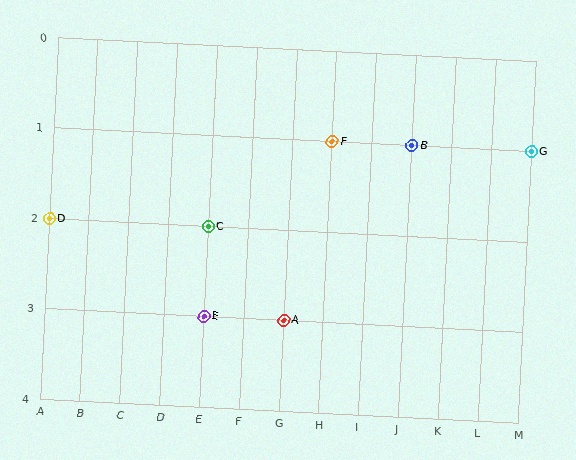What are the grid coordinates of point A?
Point A is at grid coordinates (G, 3).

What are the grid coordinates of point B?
Point B is at grid coordinates (J, 1).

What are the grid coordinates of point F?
Point F is at grid coordinates (H, 1).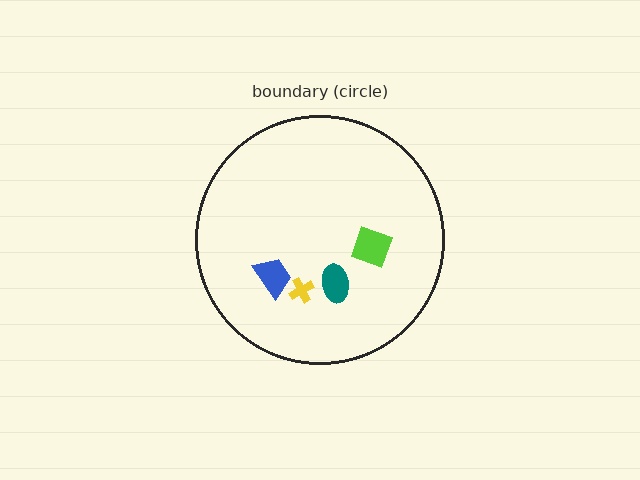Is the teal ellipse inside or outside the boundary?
Inside.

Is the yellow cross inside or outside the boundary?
Inside.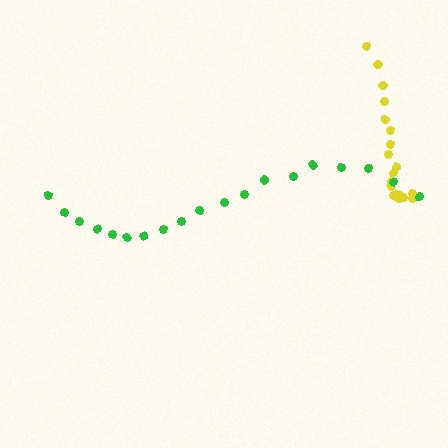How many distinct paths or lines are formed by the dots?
There are 2 distinct paths.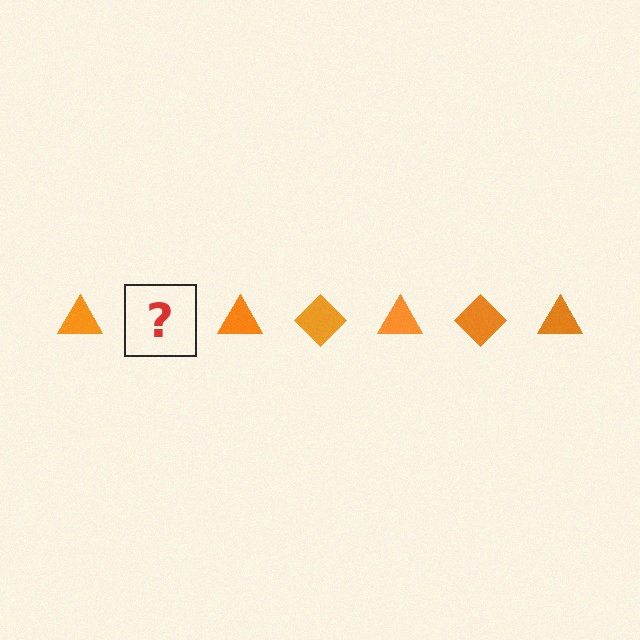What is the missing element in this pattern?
The missing element is an orange diamond.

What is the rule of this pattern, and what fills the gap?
The rule is that the pattern cycles through triangle, diamond shapes in orange. The gap should be filled with an orange diamond.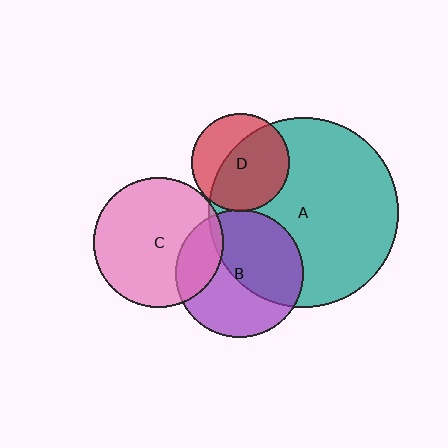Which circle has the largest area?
Circle A (teal).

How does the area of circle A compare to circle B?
Approximately 2.2 times.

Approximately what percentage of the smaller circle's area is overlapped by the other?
Approximately 65%.